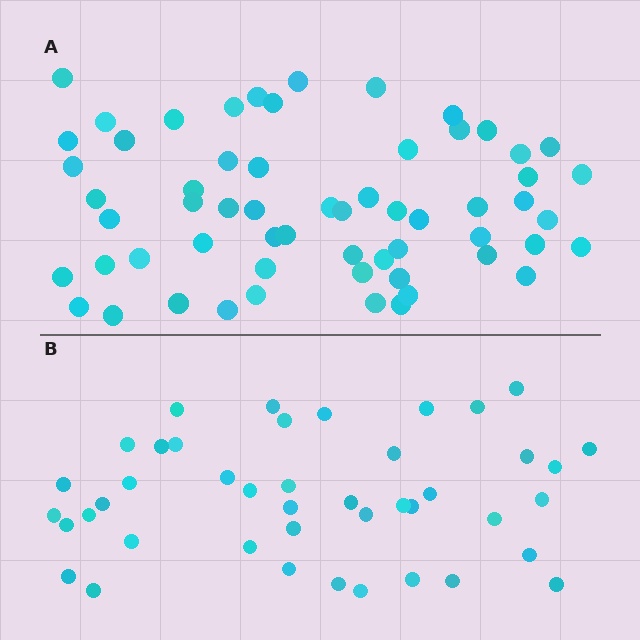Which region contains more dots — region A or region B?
Region A (the top region) has more dots.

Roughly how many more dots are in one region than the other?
Region A has approximately 15 more dots than region B.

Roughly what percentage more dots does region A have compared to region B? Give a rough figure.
About 40% more.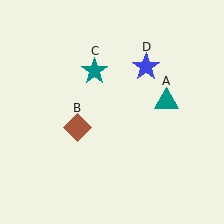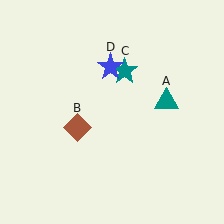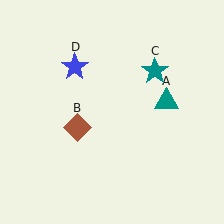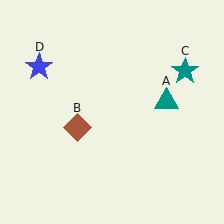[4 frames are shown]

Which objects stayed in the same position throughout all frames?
Teal triangle (object A) and brown diamond (object B) remained stationary.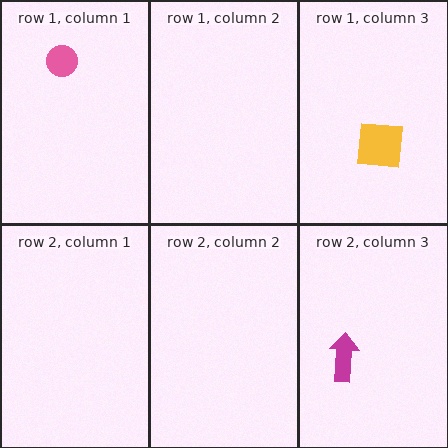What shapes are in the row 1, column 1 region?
The pink circle.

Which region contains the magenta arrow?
The row 2, column 3 region.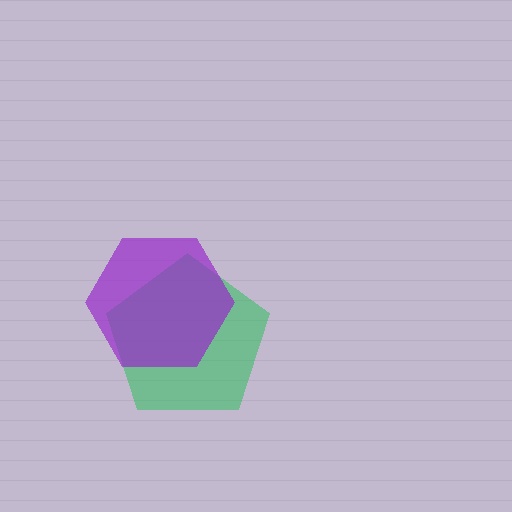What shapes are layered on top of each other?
The layered shapes are: a green pentagon, a purple hexagon.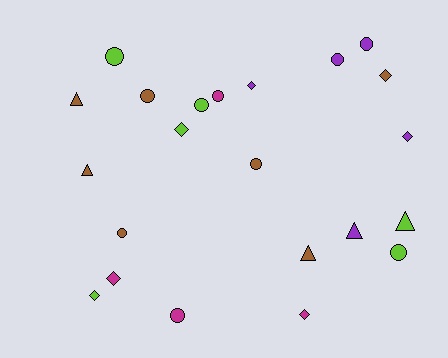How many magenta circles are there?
There are 2 magenta circles.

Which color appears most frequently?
Brown, with 7 objects.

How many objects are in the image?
There are 22 objects.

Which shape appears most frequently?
Circle, with 10 objects.